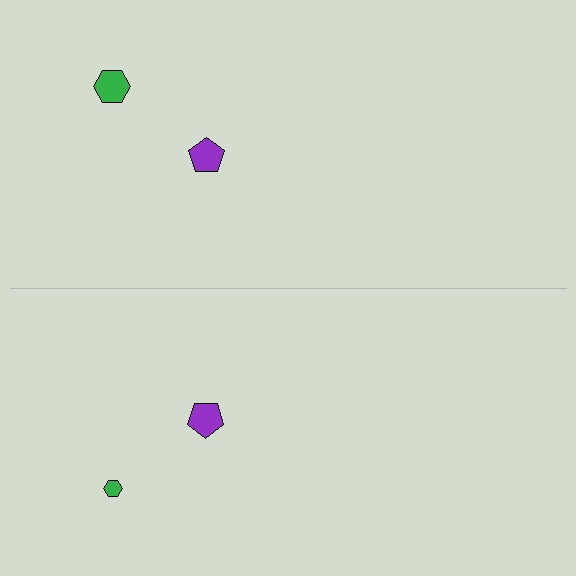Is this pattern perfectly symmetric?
No, the pattern is not perfectly symmetric. The green hexagon on the bottom side has a different size than its mirror counterpart.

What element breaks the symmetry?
The green hexagon on the bottom side has a different size than its mirror counterpart.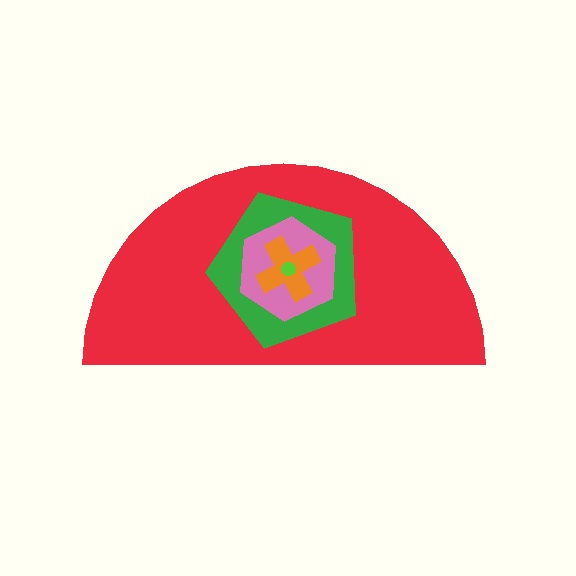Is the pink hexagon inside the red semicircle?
Yes.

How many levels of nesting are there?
5.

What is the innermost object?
The lime circle.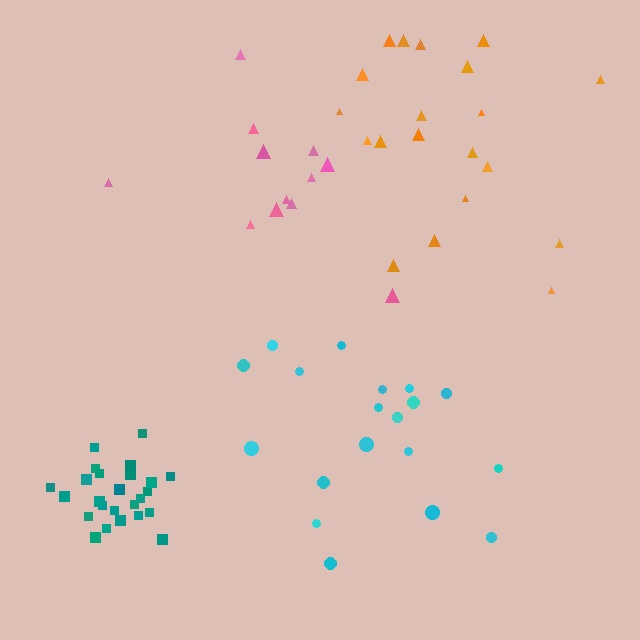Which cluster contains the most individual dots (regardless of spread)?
Teal (25).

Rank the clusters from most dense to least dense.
teal, pink, cyan, orange.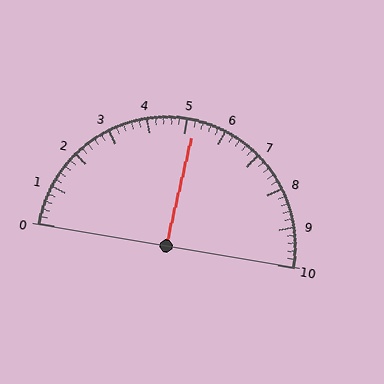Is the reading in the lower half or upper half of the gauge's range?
The reading is in the upper half of the range (0 to 10).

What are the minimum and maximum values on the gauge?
The gauge ranges from 0 to 10.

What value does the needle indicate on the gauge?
The needle indicates approximately 5.2.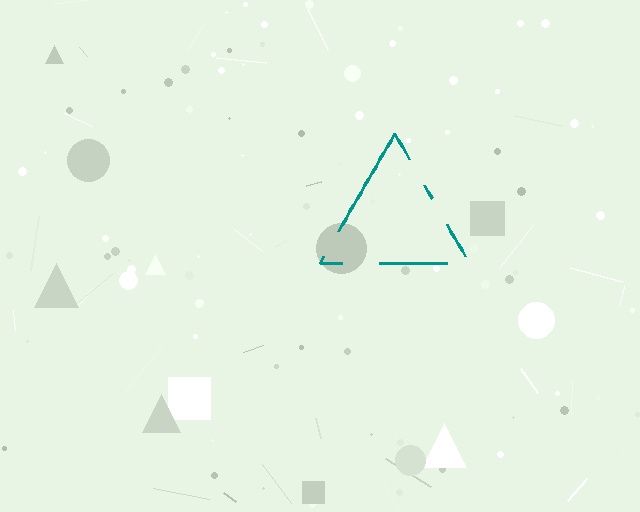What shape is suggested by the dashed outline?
The dashed outline suggests a triangle.